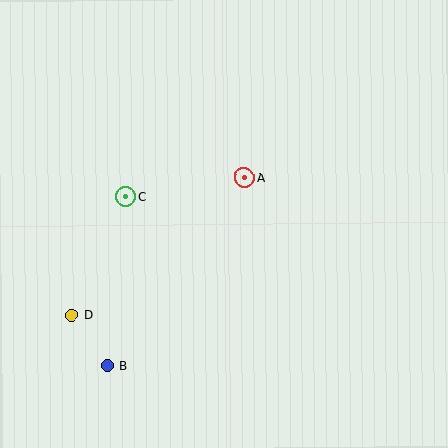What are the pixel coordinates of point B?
Point B is at (108, 366).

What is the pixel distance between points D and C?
The distance between D and C is 130 pixels.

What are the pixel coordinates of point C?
Point C is at (125, 197).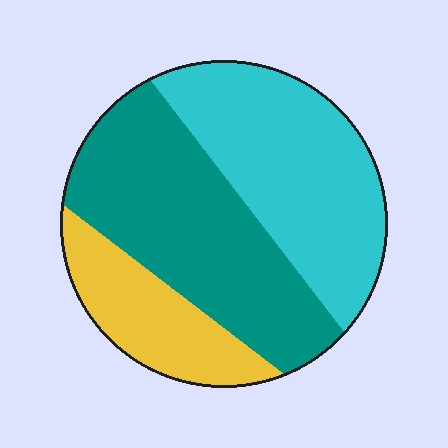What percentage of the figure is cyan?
Cyan covers about 40% of the figure.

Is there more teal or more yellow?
Teal.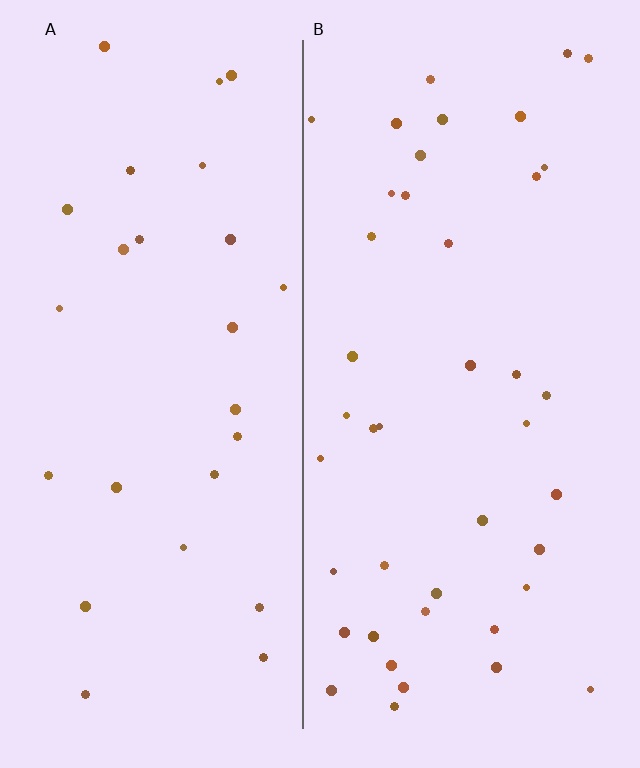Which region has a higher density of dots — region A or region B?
B (the right).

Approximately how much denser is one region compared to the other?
Approximately 1.6× — region B over region A.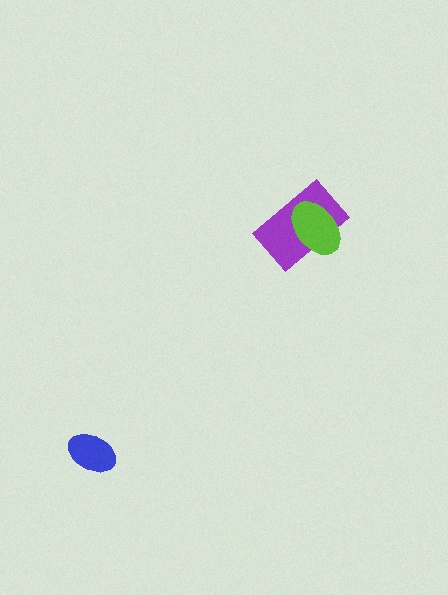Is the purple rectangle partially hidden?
Yes, it is partially covered by another shape.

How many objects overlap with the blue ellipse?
0 objects overlap with the blue ellipse.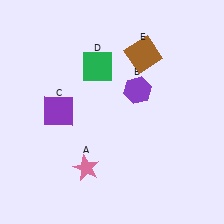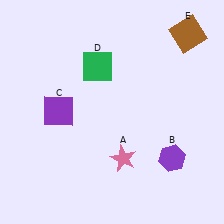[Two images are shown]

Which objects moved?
The objects that moved are: the pink star (A), the purple hexagon (B), the brown square (E).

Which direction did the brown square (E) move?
The brown square (E) moved right.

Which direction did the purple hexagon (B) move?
The purple hexagon (B) moved down.